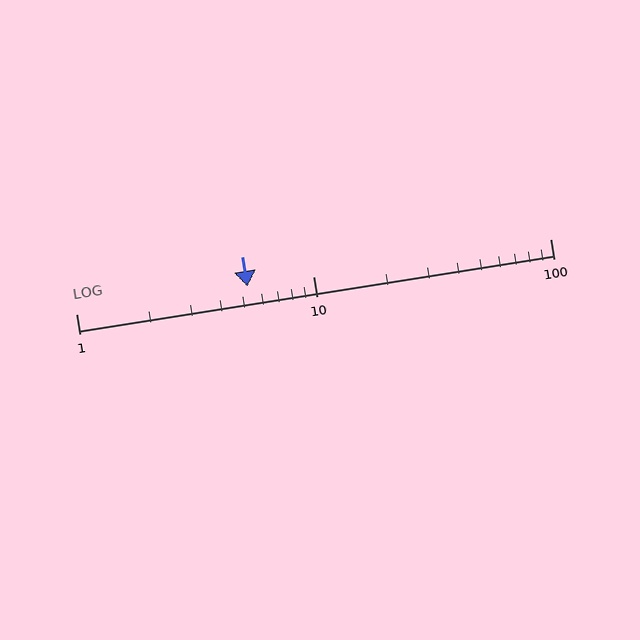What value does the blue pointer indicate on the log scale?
The pointer indicates approximately 5.3.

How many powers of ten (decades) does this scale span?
The scale spans 2 decades, from 1 to 100.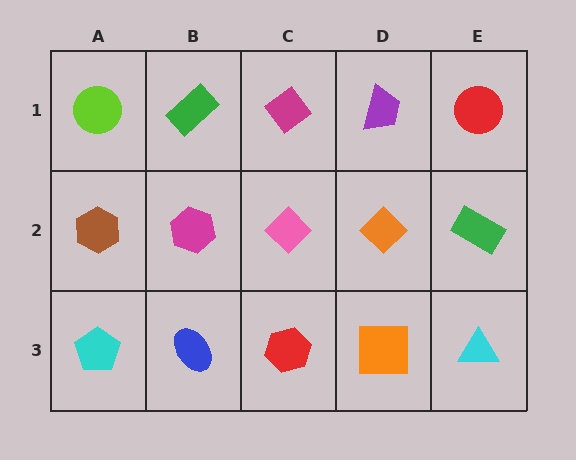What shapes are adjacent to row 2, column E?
A red circle (row 1, column E), a cyan triangle (row 3, column E), an orange diamond (row 2, column D).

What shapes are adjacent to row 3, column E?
A green rectangle (row 2, column E), an orange square (row 3, column D).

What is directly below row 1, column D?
An orange diamond.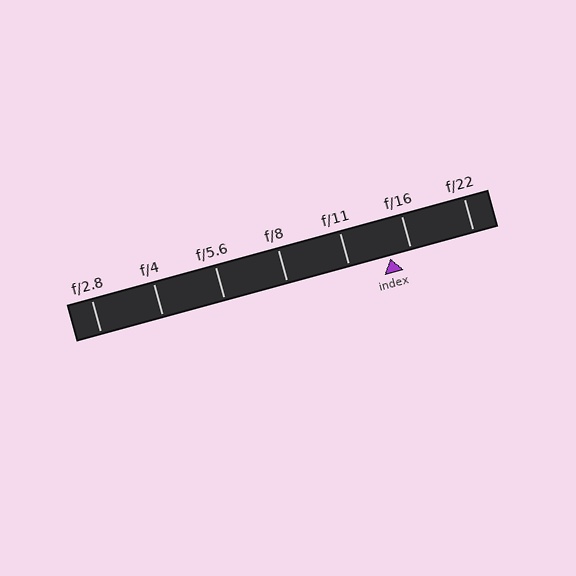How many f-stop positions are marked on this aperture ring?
There are 7 f-stop positions marked.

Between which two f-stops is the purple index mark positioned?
The index mark is between f/11 and f/16.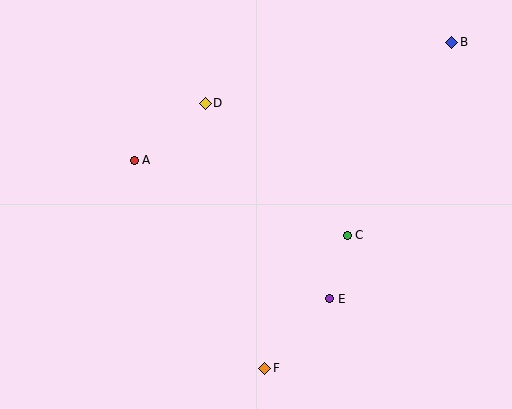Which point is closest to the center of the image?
Point C at (347, 235) is closest to the center.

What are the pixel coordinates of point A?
Point A is at (134, 160).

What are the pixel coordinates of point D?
Point D is at (205, 103).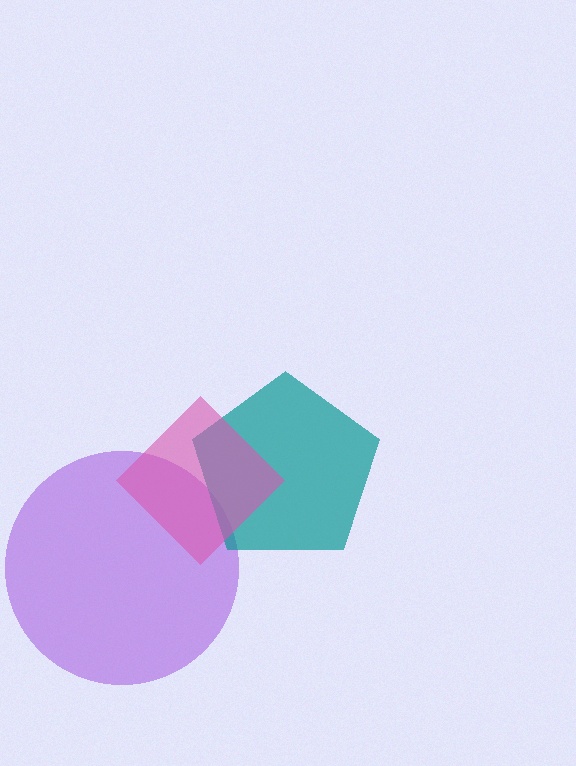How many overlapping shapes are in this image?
There are 3 overlapping shapes in the image.